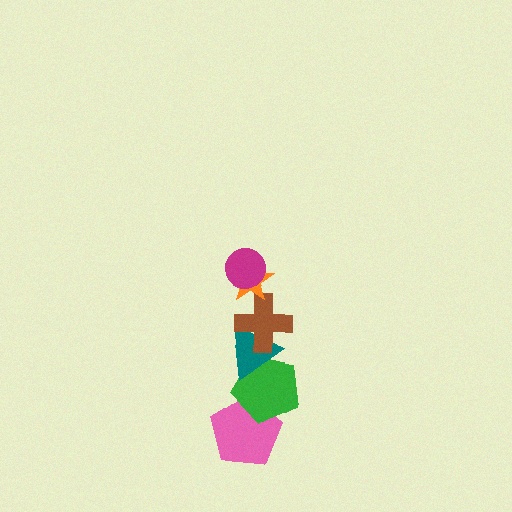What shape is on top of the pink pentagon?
The green pentagon is on top of the pink pentagon.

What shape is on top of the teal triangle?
The brown cross is on top of the teal triangle.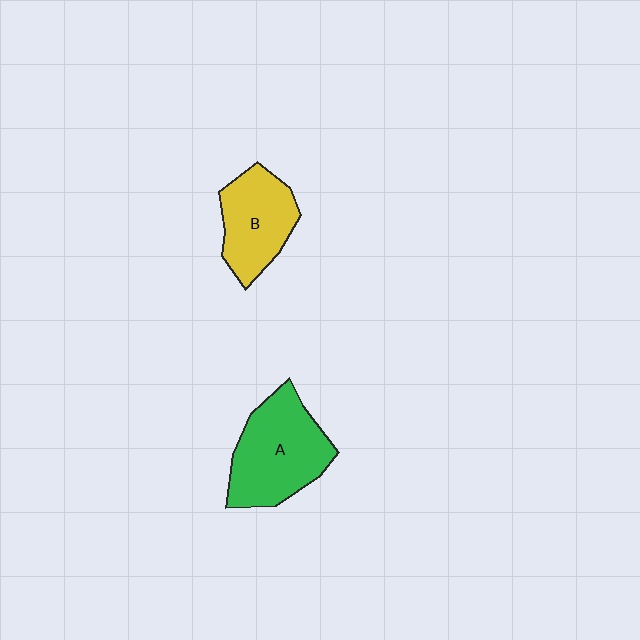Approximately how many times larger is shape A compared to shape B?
Approximately 1.3 times.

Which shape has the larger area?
Shape A (green).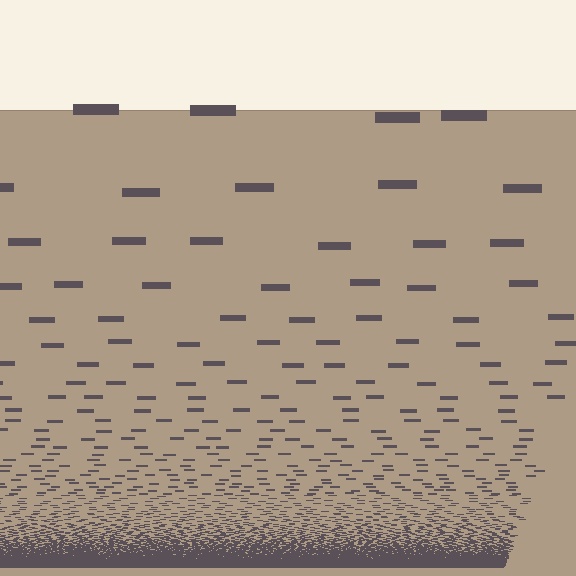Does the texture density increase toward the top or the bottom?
Density increases toward the bottom.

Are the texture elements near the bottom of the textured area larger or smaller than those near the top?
Smaller. The gradient is inverted — elements near the bottom are smaller and denser.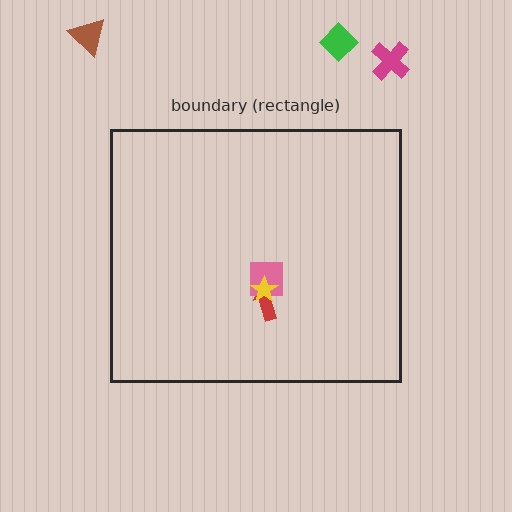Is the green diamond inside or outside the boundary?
Outside.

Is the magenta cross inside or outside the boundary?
Outside.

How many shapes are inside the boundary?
3 inside, 3 outside.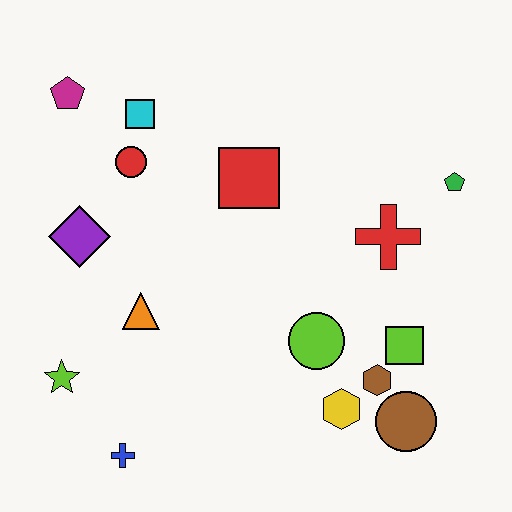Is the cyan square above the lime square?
Yes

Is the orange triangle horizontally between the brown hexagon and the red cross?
No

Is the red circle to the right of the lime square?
No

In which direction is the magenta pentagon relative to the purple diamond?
The magenta pentagon is above the purple diamond.